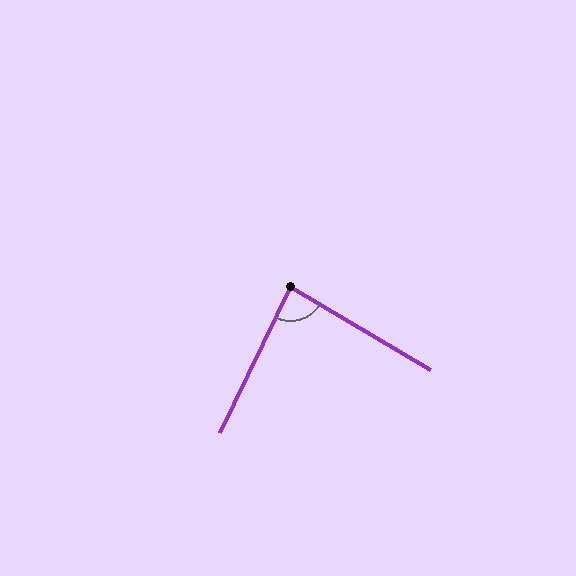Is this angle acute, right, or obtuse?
It is approximately a right angle.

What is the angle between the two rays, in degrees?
Approximately 85 degrees.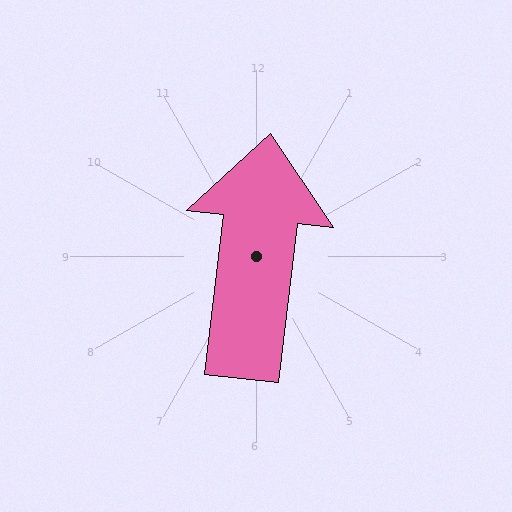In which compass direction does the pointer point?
North.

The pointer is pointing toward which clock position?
Roughly 12 o'clock.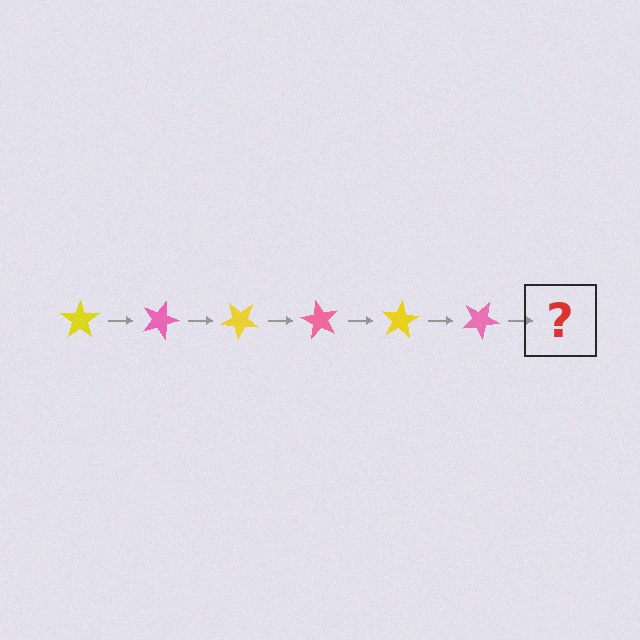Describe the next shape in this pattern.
It should be a yellow star, rotated 120 degrees from the start.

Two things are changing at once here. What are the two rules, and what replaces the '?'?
The two rules are that it rotates 20 degrees each step and the color cycles through yellow and pink. The '?' should be a yellow star, rotated 120 degrees from the start.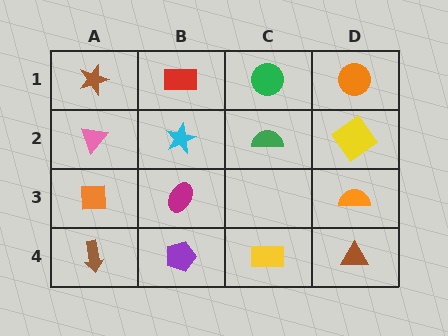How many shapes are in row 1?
4 shapes.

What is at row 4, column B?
A purple pentagon.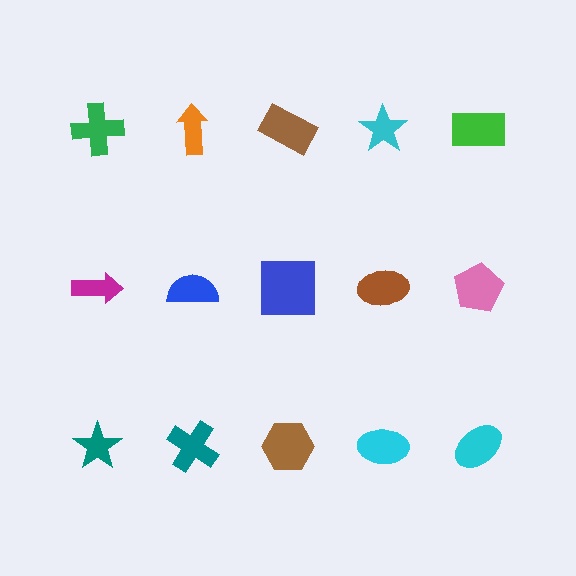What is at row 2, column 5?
A pink pentagon.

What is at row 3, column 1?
A teal star.